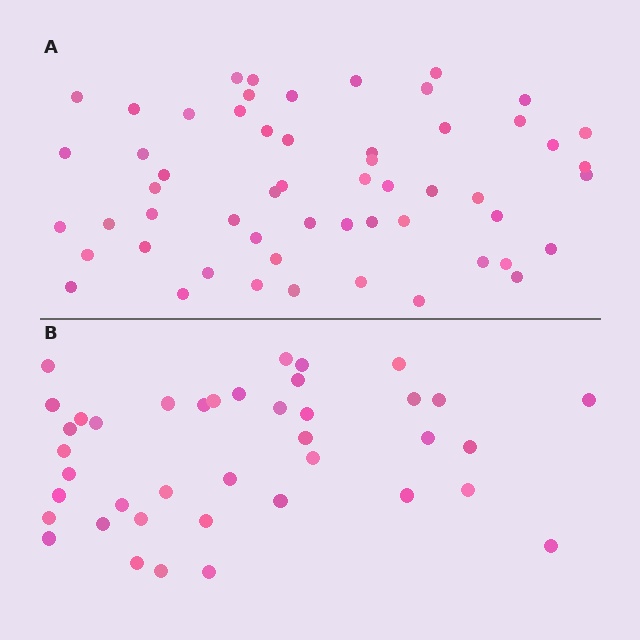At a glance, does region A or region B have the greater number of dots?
Region A (the top region) has more dots.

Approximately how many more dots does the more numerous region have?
Region A has approximately 15 more dots than region B.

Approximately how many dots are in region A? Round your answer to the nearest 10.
About 60 dots. (The exact count is 56, which rounds to 60.)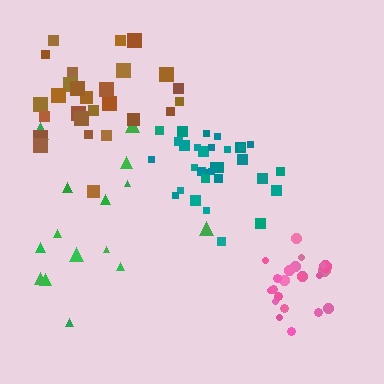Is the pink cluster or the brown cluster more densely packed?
Pink.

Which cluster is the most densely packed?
Pink.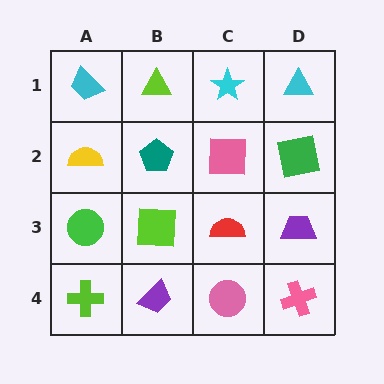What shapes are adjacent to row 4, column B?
A lime square (row 3, column B), a lime cross (row 4, column A), a pink circle (row 4, column C).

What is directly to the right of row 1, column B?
A cyan star.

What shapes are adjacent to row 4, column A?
A green circle (row 3, column A), a purple trapezoid (row 4, column B).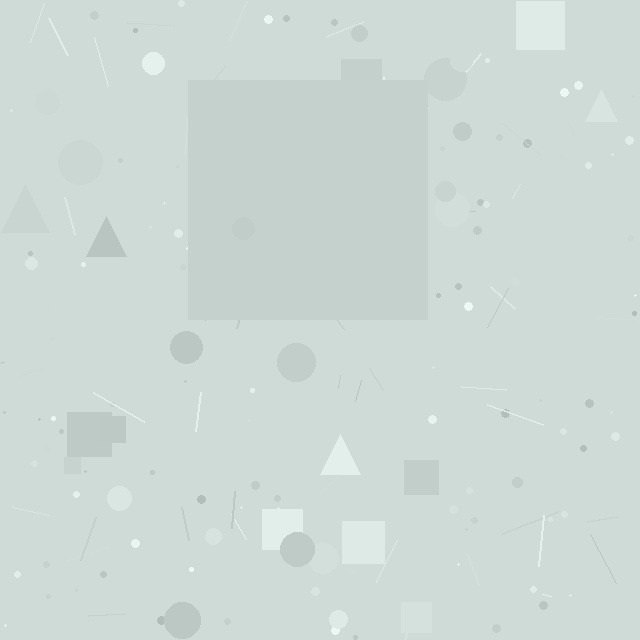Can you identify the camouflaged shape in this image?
The camouflaged shape is a square.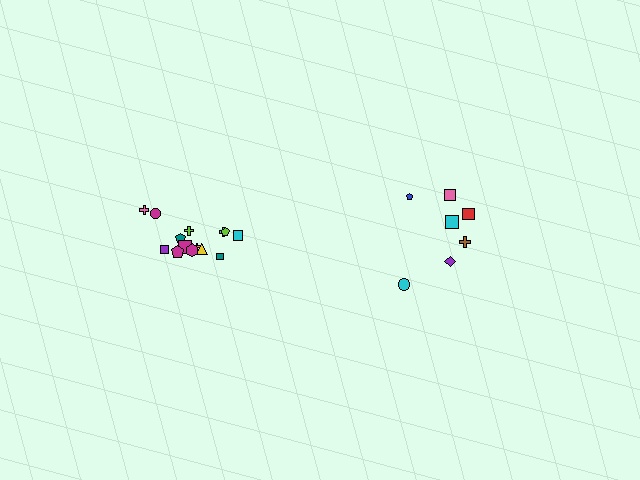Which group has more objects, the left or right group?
The left group.